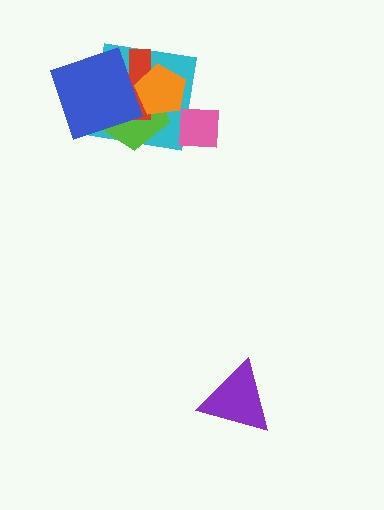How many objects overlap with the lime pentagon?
4 objects overlap with the lime pentagon.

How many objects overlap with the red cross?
4 objects overlap with the red cross.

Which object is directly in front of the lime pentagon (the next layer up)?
The red cross is directly in front of the lime pentagon.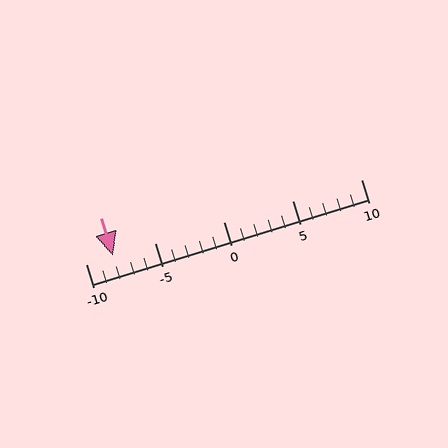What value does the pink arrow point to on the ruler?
The pink arrow points to approximately -8.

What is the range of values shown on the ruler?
The ruler shows values from -10 to 10.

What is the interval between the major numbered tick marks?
The major tick marks are spaced 5 units apart.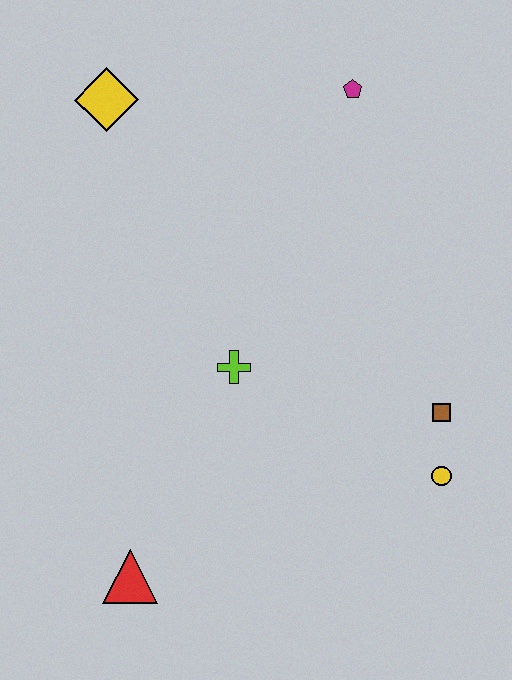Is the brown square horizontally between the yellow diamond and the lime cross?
No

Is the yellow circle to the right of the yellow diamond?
Yes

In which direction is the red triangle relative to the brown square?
The red triangle is to the left of the brown square.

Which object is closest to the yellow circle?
The brown square is closest to the yellow circle.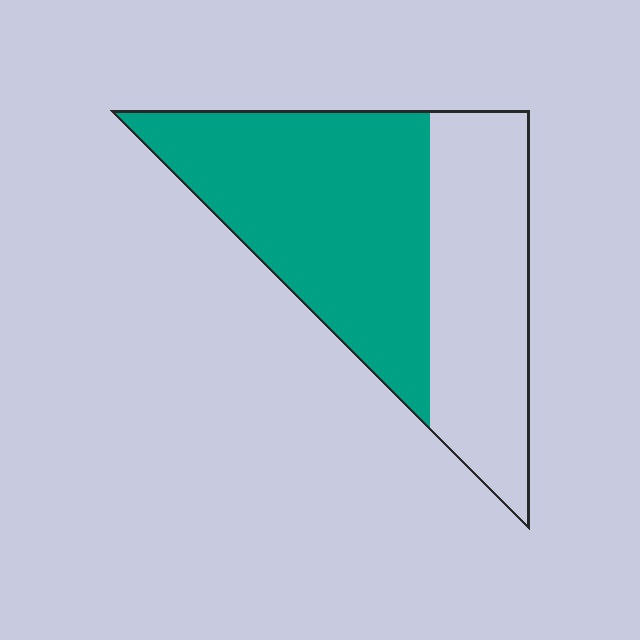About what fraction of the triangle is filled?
About three fifths (3/5).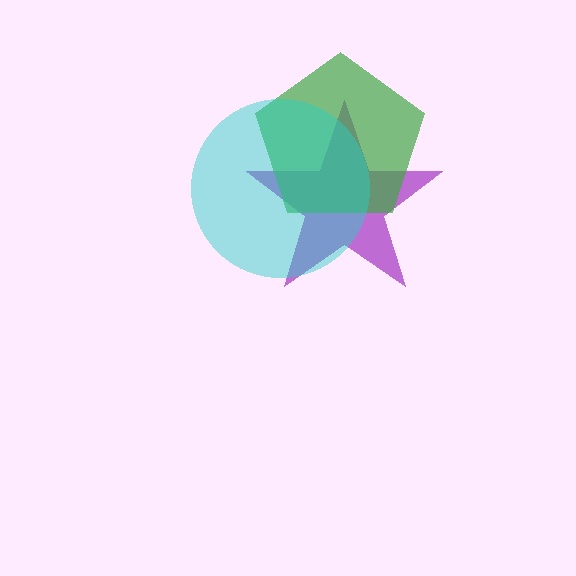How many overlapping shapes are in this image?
There are 3 overlapping shapes in the image.